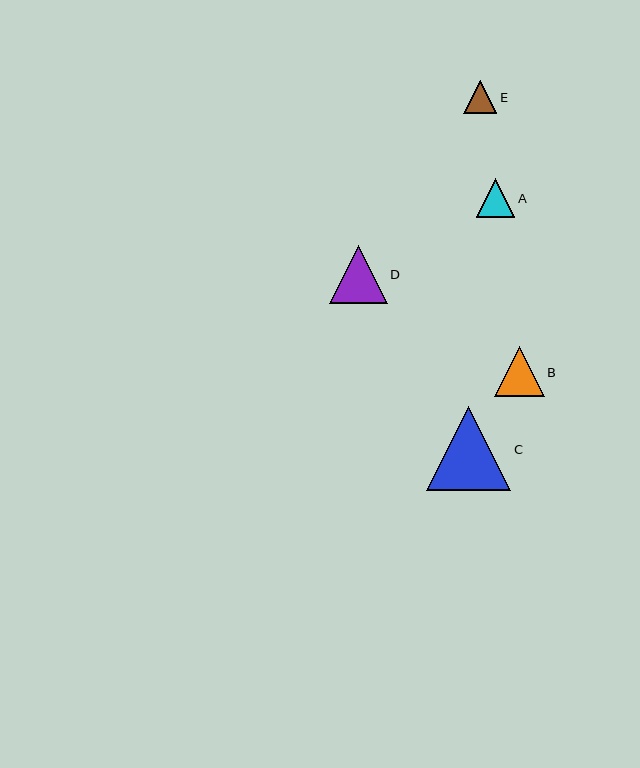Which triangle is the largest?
Triangle C is the largest with a size of approximately 84 pixels.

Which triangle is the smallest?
Triangle E is the smallest with a size of approximately 33 pixels.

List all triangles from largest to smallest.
From largest to smallest: C, D, B, A, E.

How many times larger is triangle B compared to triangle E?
Triangle B is approximately 1.5 times the size of triangle E.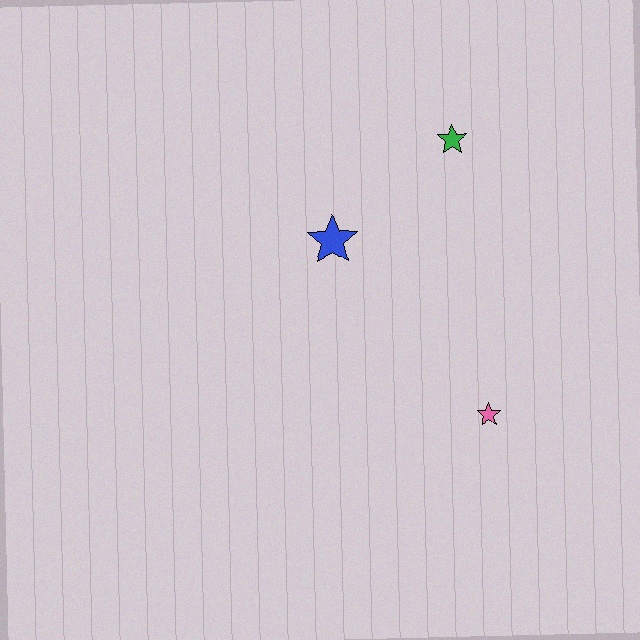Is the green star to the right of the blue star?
Yes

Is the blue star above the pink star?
Yes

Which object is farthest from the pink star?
The green star is farthest from the pink star.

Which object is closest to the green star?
The blue star is closest to the green star.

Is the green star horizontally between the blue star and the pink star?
Yes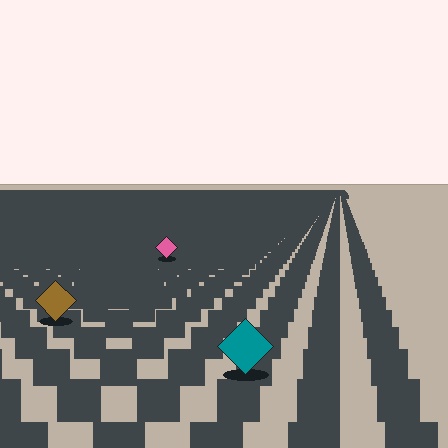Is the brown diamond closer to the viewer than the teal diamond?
No. The teal diamond is closer — you can tell from the texture gradient: the ground texture is coarser near it.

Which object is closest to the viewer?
The teal diamond is closest. The texture marks near it are larger and more spread out.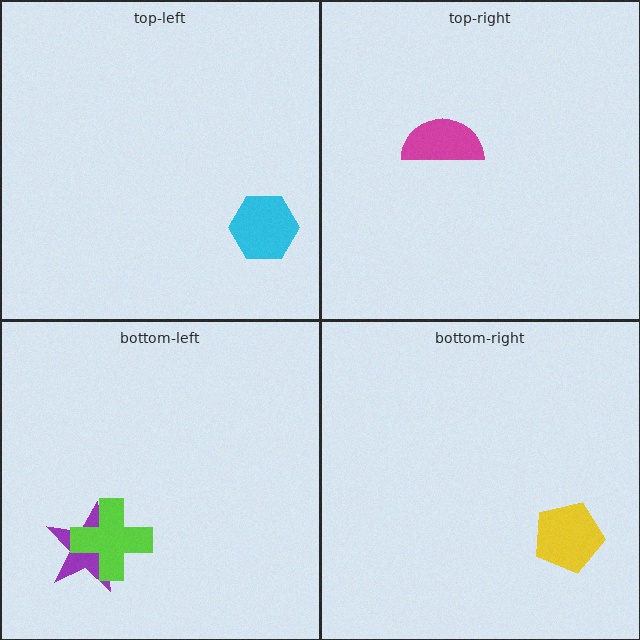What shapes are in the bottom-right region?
The yellow pentagon.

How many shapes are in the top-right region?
1.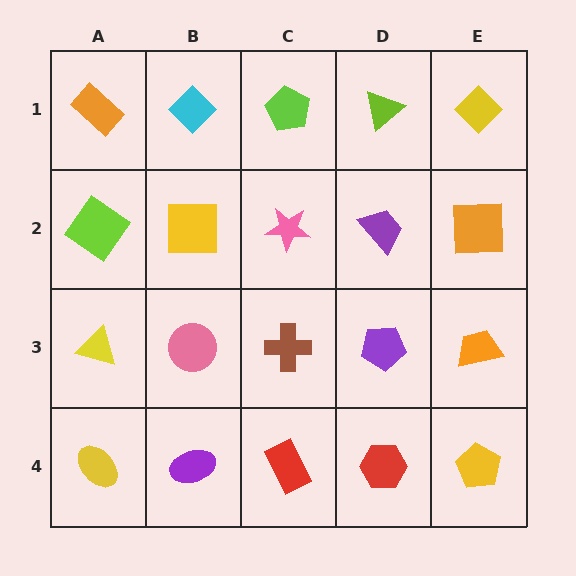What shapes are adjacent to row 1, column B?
A yellow square (row 2, column B), an orange rectangle (row 1, column A), a lime pentagon (row 1, column C).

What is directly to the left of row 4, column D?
A red rectangle.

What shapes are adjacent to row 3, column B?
A yellow square (row 2, column B), a purple ellipse (row 4, column B), a yellow triangle (row 3, column A), a brown cross (row 3, column C).